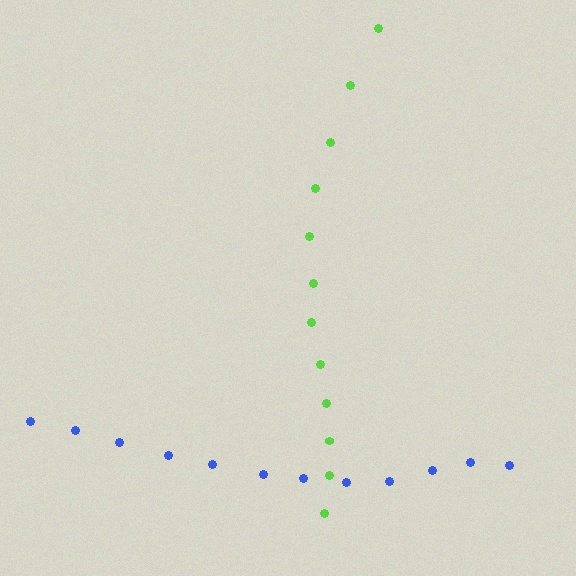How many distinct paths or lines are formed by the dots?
There are 2 distinct paths.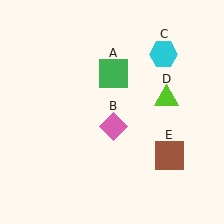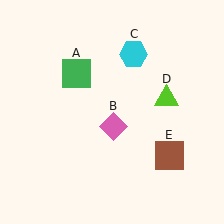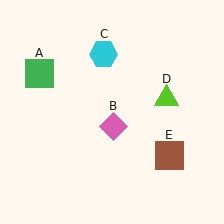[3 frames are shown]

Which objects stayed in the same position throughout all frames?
Pink diamond (object B) and lime triangle (object D) and brown square (object E) remained stationary.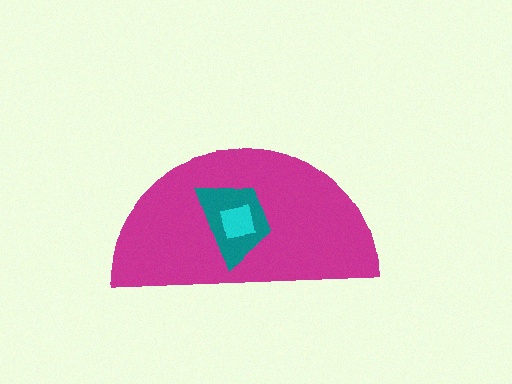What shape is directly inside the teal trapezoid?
The cyan square.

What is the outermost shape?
The magenta semicircle.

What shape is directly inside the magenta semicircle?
The teal trapezoid.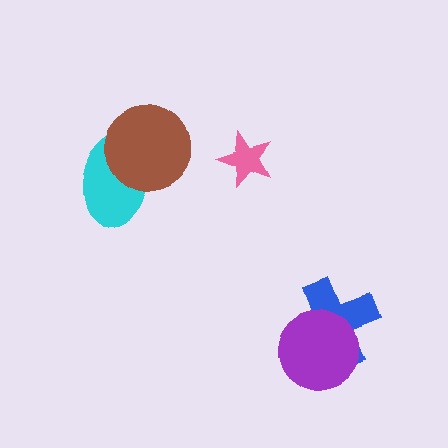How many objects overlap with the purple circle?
1 object overlaps with the purple circle.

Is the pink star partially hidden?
No, no other shape covers it.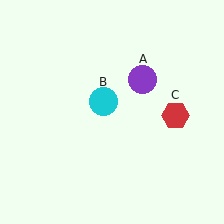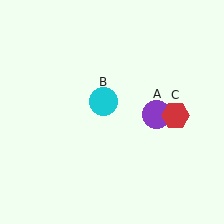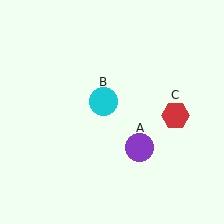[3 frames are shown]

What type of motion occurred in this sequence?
The purple circle (object A) rotated clockwise around the center of the scene.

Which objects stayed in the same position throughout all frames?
Cyan circle (object B) and red hexagon (object C) remained stationary.